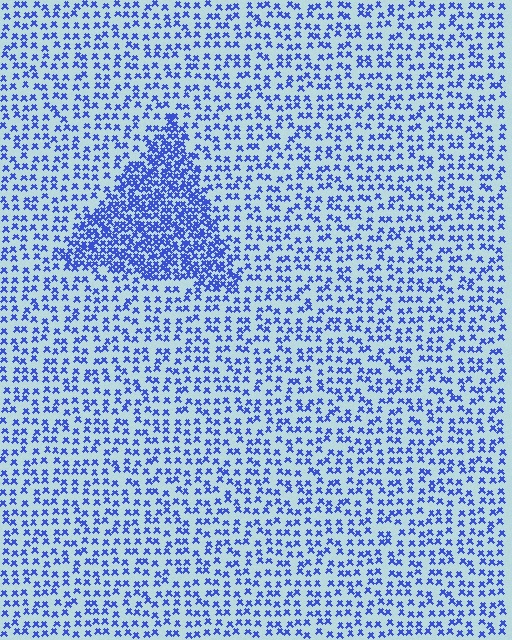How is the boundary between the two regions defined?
The boundary is defined by a change in element density (approximately 2.3x ratio). All elements are the same color, size, and shape.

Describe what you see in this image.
The image contains small blue elements arranged at two different densities. A triangle-shaped region is visible where the elements are more densely packed than the surrounding area.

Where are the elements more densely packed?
The elements are more densely packed inside the triangle boundary.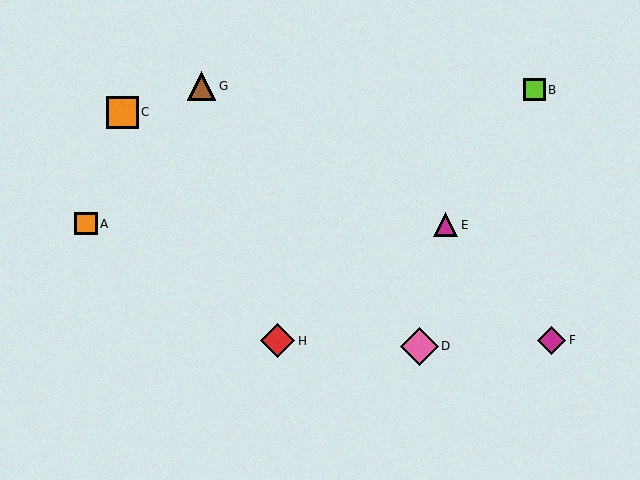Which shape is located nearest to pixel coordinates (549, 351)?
The magenta diamond (labeled F) at (552, 340) is nearest to that location.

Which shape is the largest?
The pink diamond (labeled D) is the largest.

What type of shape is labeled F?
Shape F is a magenta diamond.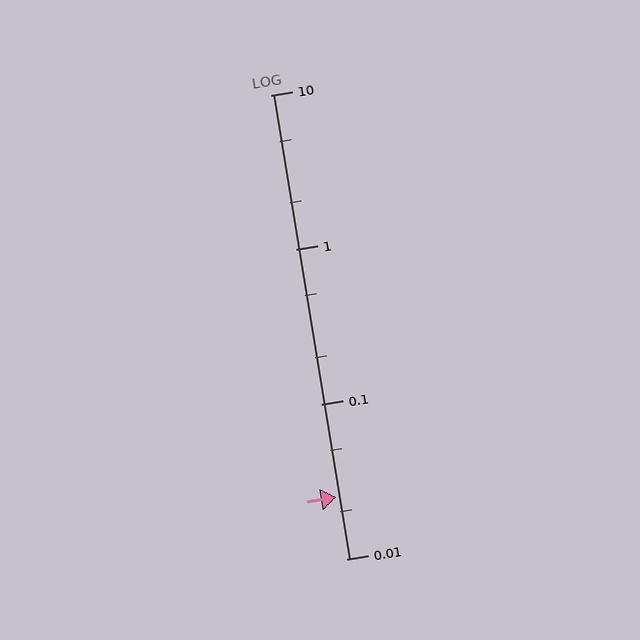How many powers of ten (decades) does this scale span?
The scale spans 3 decades, from 0.01 to 10.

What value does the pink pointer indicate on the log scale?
The pointer indicates approximately 0.025.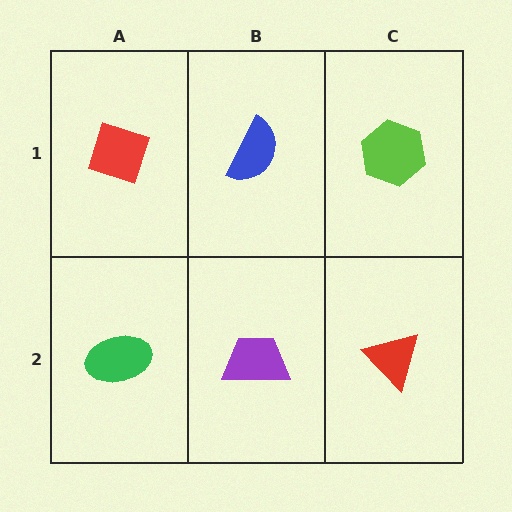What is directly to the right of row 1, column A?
A blue semicircle.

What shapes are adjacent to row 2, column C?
A lime hexagon (row 1, column C), a purple trapezoid (row 2, column B).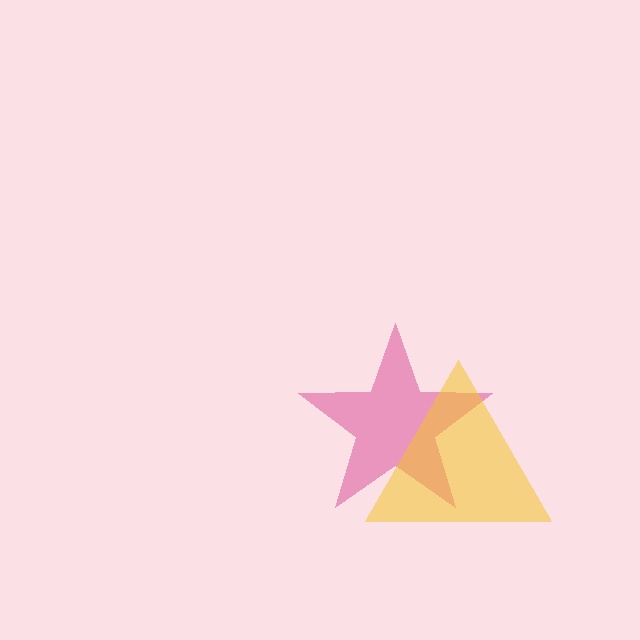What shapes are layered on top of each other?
The layered shapes are: a magenta star, a yellow triangle.